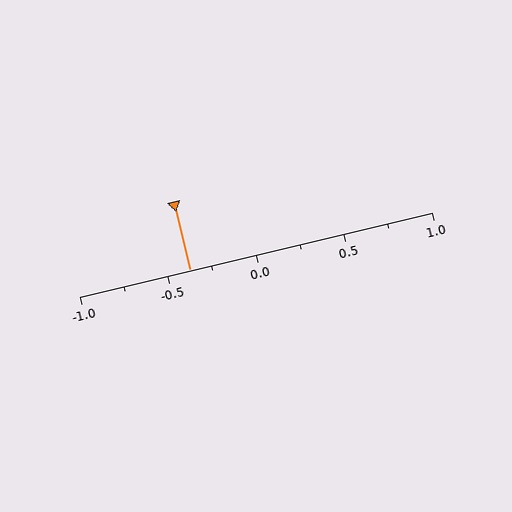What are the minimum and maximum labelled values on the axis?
The axis runs from -1.0 to 1.0.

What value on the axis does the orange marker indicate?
The marker indicates approximately -0.38.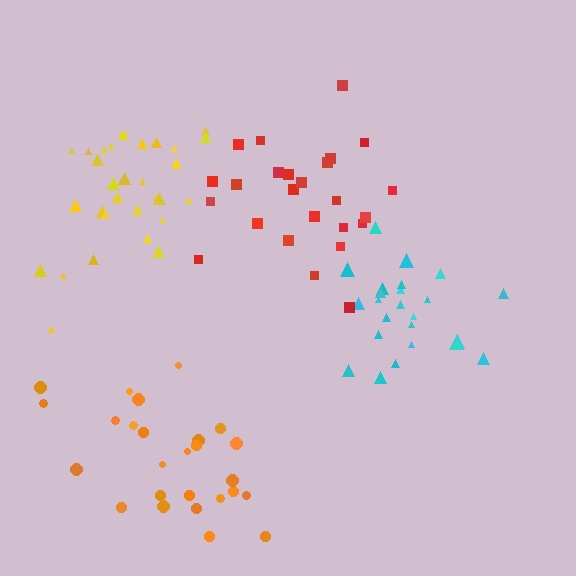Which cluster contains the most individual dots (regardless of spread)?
Yellow (31).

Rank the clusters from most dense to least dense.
yellow, cyan, red, orange.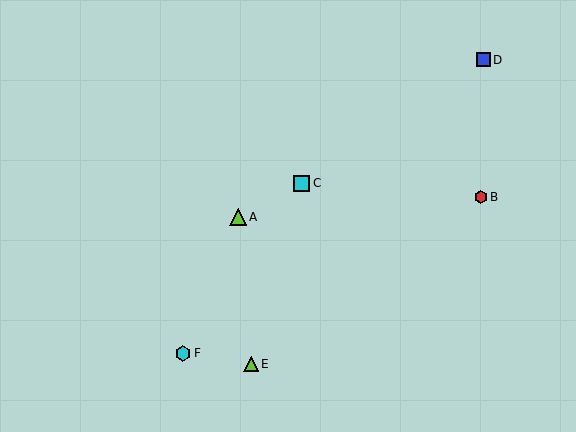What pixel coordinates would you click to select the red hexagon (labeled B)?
Click at (481, 197) to select the red hexagon B.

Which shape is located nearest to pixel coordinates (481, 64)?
The blue square (labeled D) at (484, 60) is nearest to that location.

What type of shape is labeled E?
Shape E is a lime triangle.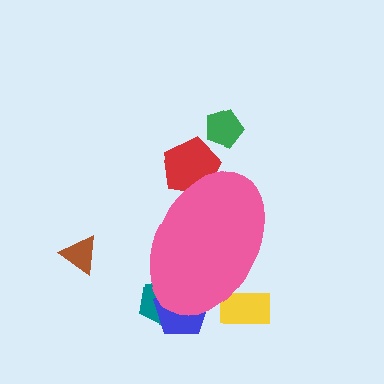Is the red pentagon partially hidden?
Yes, the red pentagon is partially hidden behind the pink ellipse.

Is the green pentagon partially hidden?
No, the green pentagon is fully visible.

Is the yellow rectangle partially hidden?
Yes, the yellow rectangle is partially hidden behind the pink ellipse.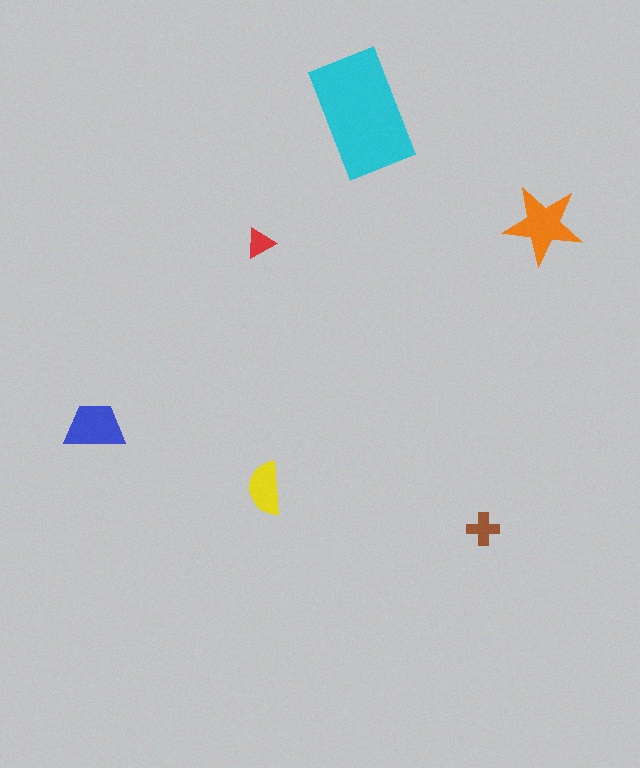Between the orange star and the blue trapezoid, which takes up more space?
The orange star.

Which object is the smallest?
The red triangle.